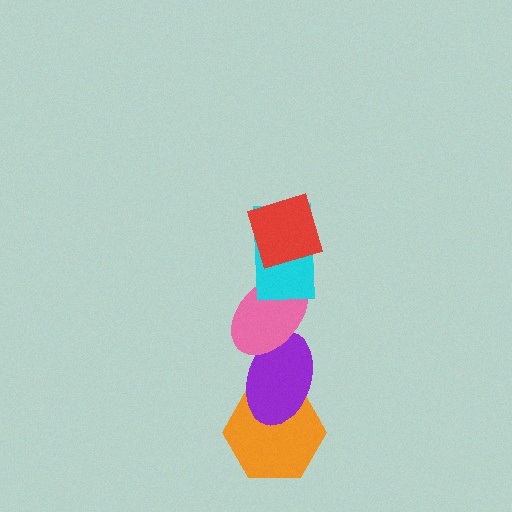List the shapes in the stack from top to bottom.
From top to bottom: the red diamond, the cyan rectangle, the pink ellipse, the purple ellipse, the orange hexagon.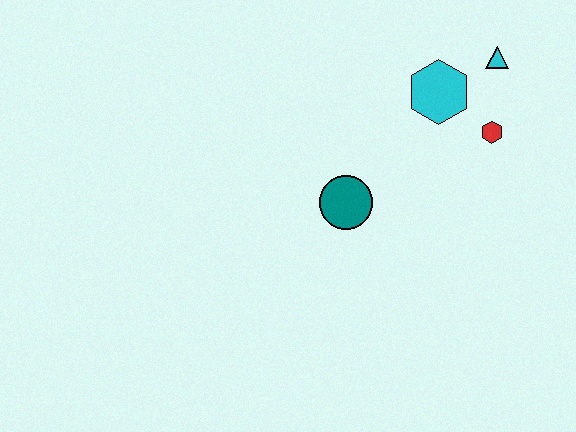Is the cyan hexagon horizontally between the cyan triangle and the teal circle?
Yes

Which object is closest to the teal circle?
The cyan hexagon is closest to the teal circle.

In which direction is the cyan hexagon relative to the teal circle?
The cyan hexagon is above the teal circle.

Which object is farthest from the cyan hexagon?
The teal circle is farthest from the cyan hexagon.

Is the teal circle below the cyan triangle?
Yes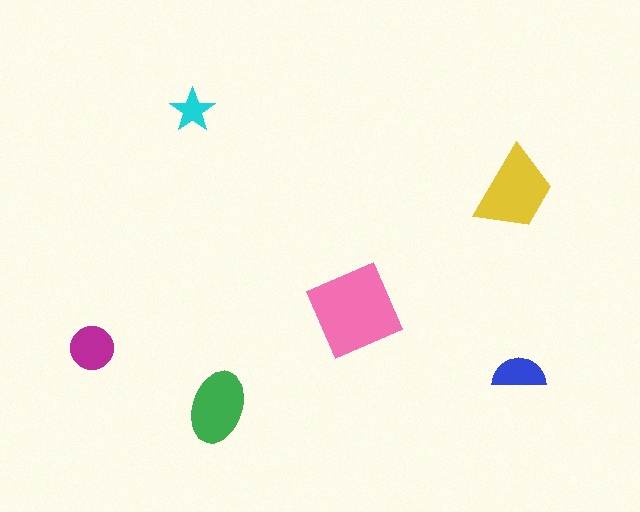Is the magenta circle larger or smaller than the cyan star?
Larger.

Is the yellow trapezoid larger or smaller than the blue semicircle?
Larger.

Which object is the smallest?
The cyan star.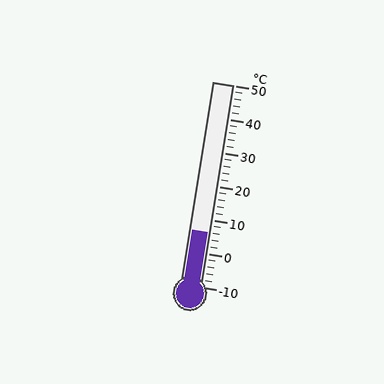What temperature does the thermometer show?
The thermometer shows approximately 6°C.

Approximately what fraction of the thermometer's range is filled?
The thermometer is filled to approximately 25% of its range.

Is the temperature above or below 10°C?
The temperature is below 10°C.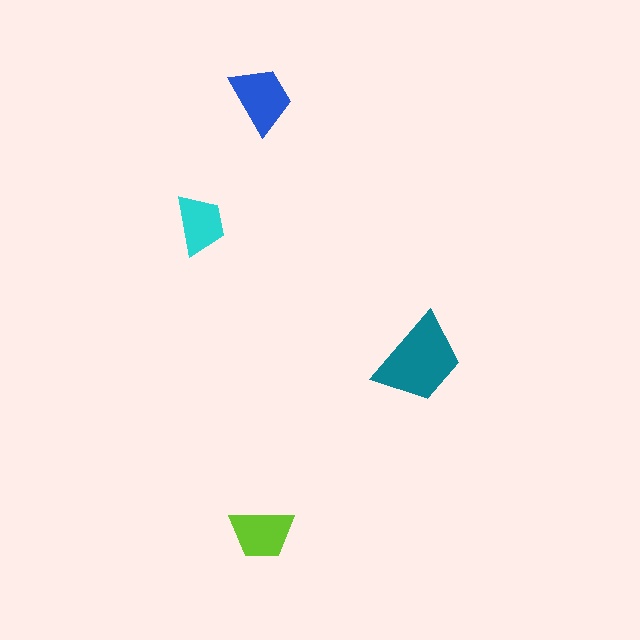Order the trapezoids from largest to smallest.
the teal one, the blue one, the lime one, the cyan one.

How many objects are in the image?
There are 4 objects in the image.